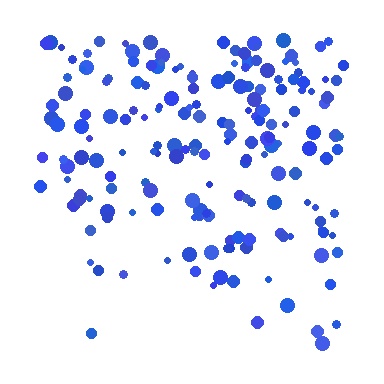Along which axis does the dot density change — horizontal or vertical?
Vertical.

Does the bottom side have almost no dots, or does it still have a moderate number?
Still a moderate number, just noticeably fewer than the top.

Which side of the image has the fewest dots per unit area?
The bottom.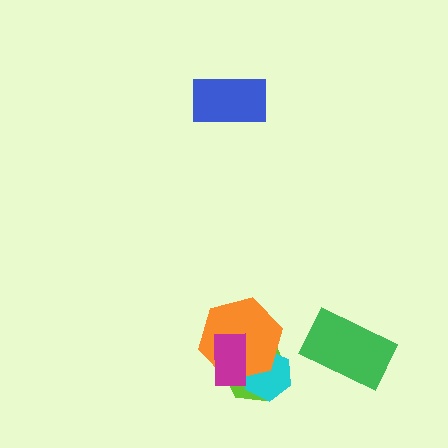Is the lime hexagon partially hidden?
Yes, it is partially covered by another shape.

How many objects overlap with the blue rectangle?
0 objects overlap with the blue rectangle.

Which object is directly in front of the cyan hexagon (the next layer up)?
The orange hexagon is directly in front of the cyan hexagon.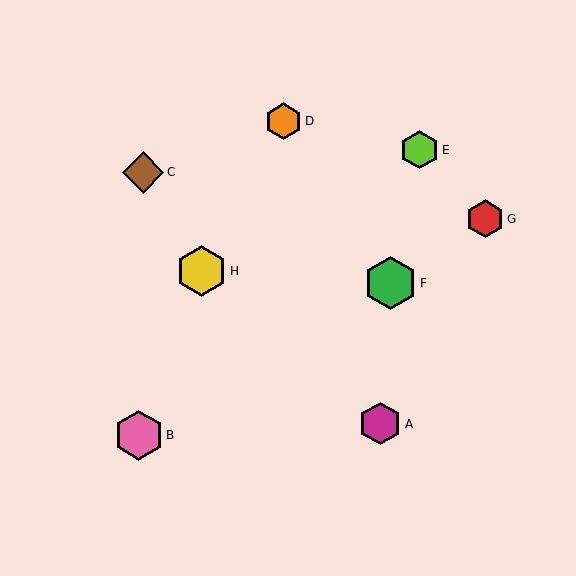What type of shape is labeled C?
Shape C is a brown diamond.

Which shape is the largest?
The green hexagon (labeled F) is the largest.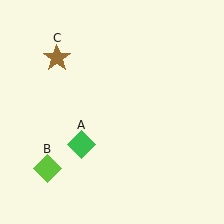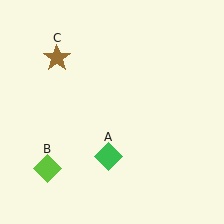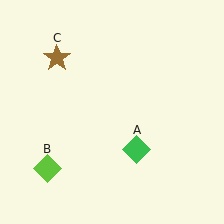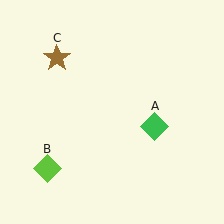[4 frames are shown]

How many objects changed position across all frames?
1 object changed position: green diamond (object A).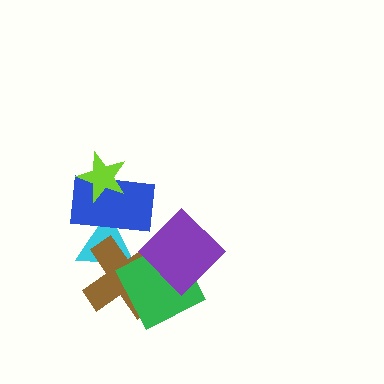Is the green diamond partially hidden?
Yes, it is partially covered by another shape.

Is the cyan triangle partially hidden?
Yes, it is partially covered by another shape.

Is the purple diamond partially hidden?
No, no other shape covers it.